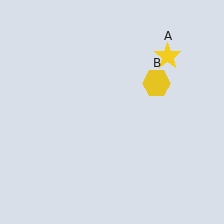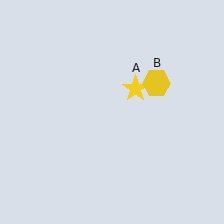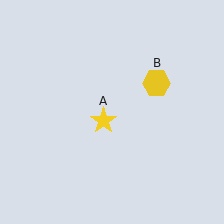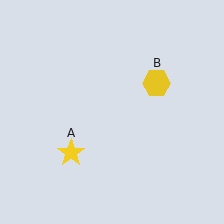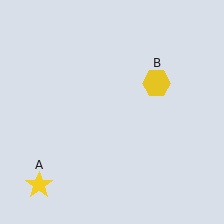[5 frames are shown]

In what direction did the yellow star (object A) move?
The yellow star (object A) moved down and to the left.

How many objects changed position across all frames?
1 object changed position: yellow star (object A).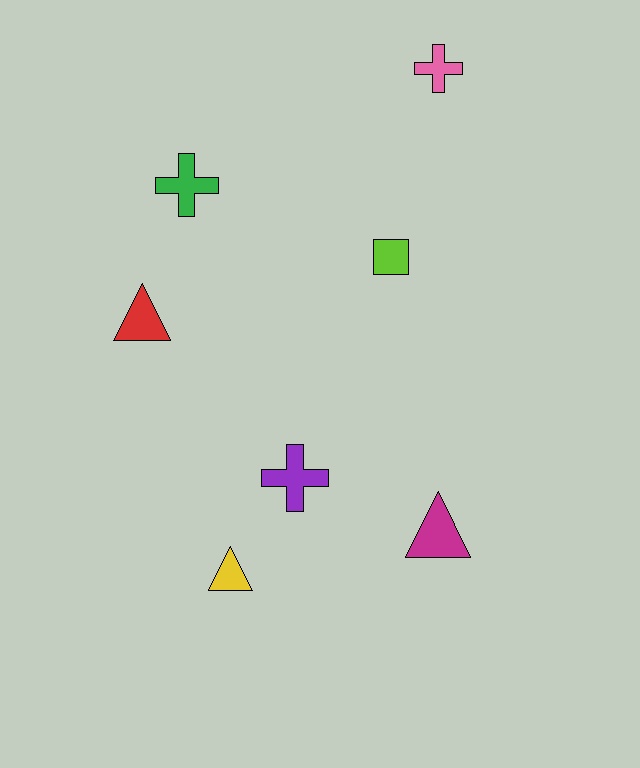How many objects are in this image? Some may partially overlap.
There are 7 objects.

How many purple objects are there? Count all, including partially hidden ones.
There is 1 purple object.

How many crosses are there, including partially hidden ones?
There are 3 crosses.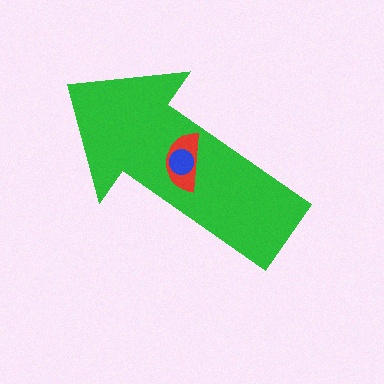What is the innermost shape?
The blue circle.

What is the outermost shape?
The green arrow.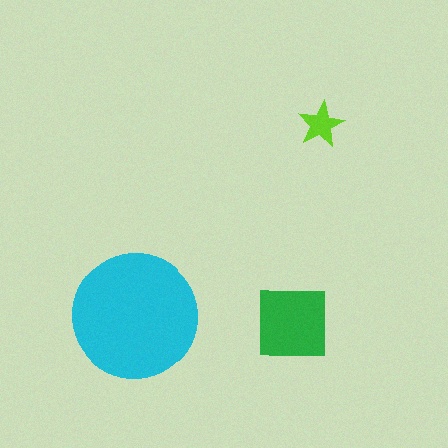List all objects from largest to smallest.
The cyan circle, the green square, the lime star.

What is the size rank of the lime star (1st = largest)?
3rd.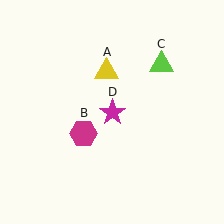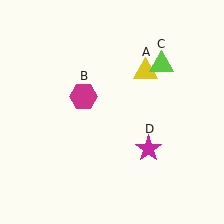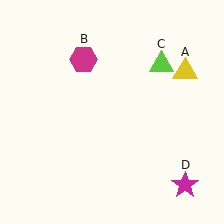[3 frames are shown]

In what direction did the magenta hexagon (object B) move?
The magenta hexagon (object B) moved up.